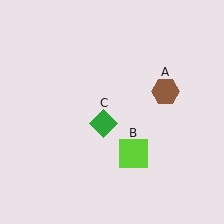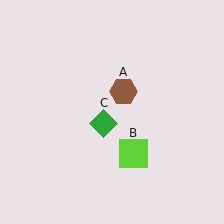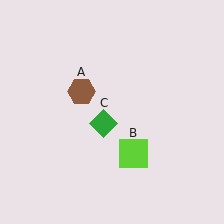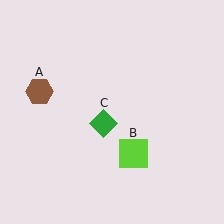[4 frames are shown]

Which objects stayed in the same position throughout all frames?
Lime square (object B) and green diamond (object C) remained stationary.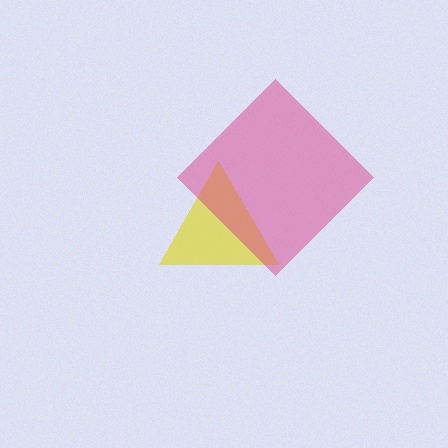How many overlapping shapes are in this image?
There are 2 overlapping shapes in the image.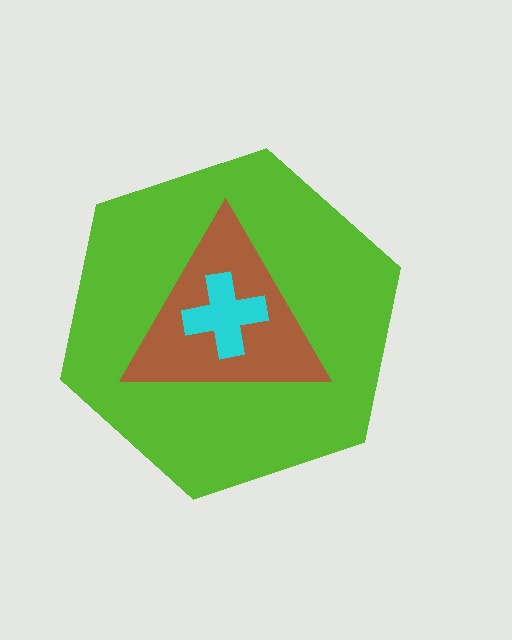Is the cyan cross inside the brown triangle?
Yes.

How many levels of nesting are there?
3.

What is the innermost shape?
The cyan cross.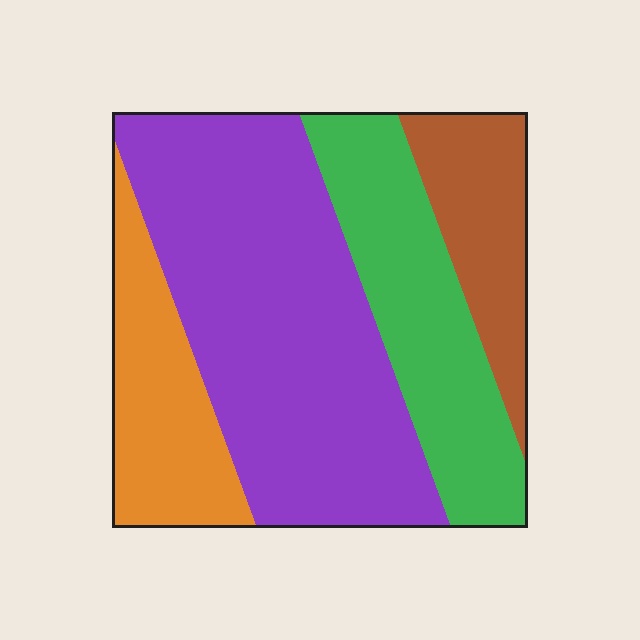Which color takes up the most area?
Purple, at roughly 45%.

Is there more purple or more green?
Purple.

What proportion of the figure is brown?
Brown covers 14% of the figure.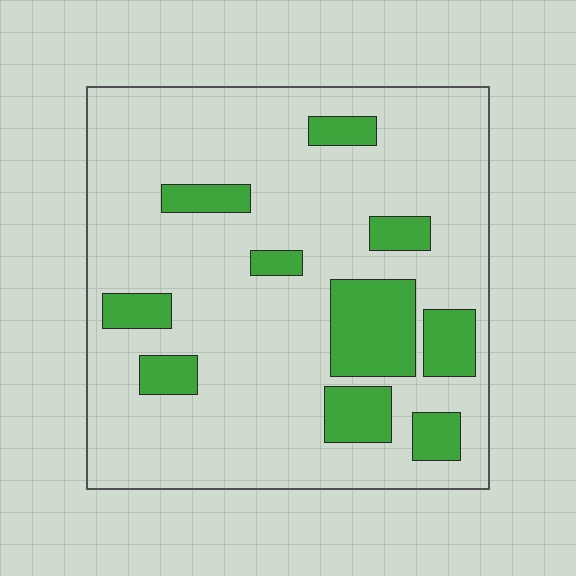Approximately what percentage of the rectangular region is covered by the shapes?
Approximately 20%.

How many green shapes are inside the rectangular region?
10.